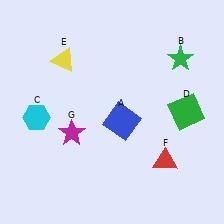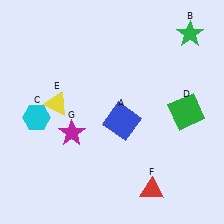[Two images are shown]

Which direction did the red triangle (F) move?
The red triangle (F) moved down.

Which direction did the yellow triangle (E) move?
The yellow triangle (E) moved down.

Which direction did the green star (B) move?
The green star (B) moved up.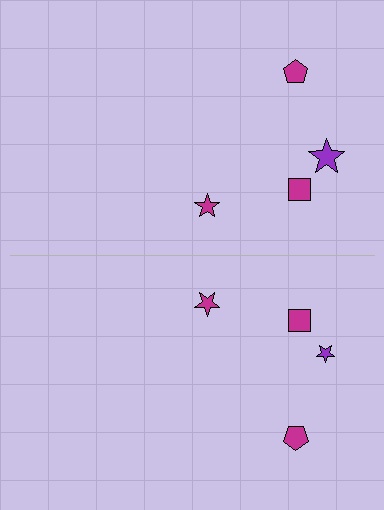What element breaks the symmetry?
The purple star on the bottom side has a different size than its mirror counterpart.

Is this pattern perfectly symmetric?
No, the pattern is not perfectly symmetric. The purple star on the bottom side has a different size than its mirror counterpart.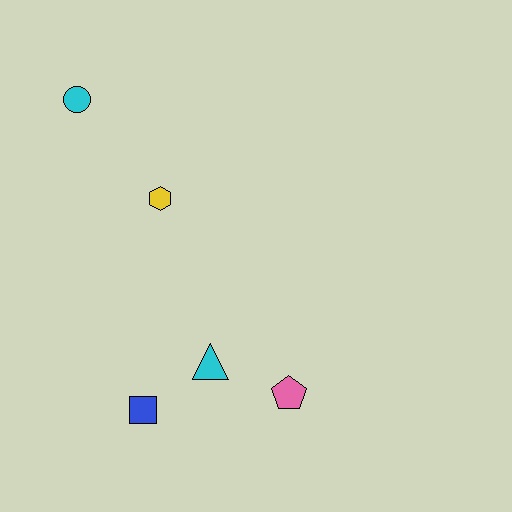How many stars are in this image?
There are no stars.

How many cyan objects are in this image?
There are 2 cyan objects.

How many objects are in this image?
There are 5 objects.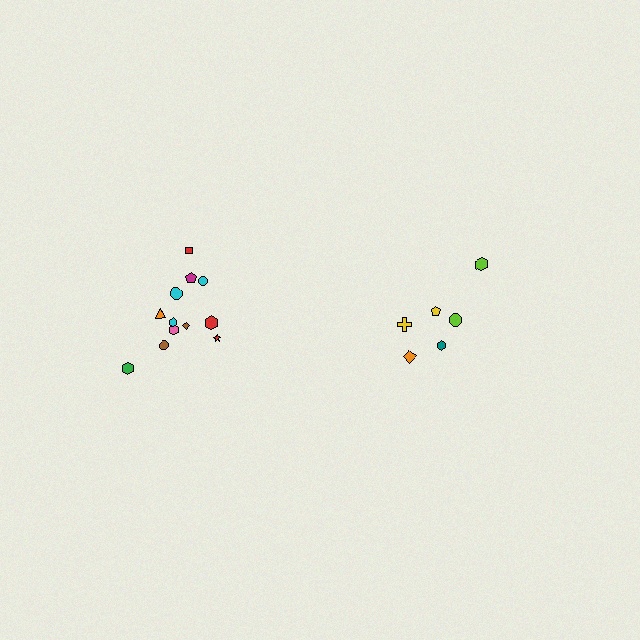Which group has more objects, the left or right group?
The left group.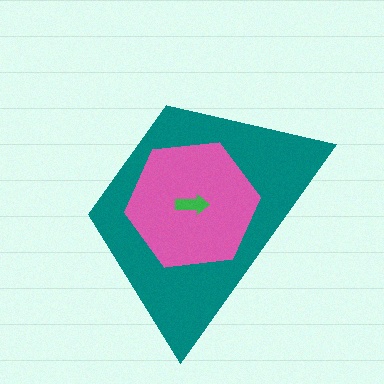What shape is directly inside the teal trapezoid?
The pink hexagon.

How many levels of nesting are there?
3.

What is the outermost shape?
The teal trapezoid.